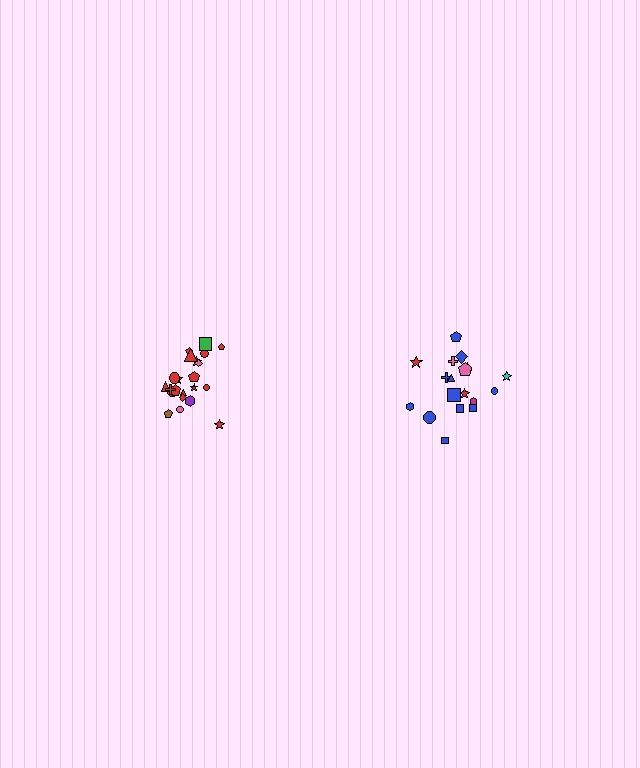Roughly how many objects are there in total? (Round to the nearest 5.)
Roughly 40 objects in total.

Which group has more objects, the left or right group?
The left group.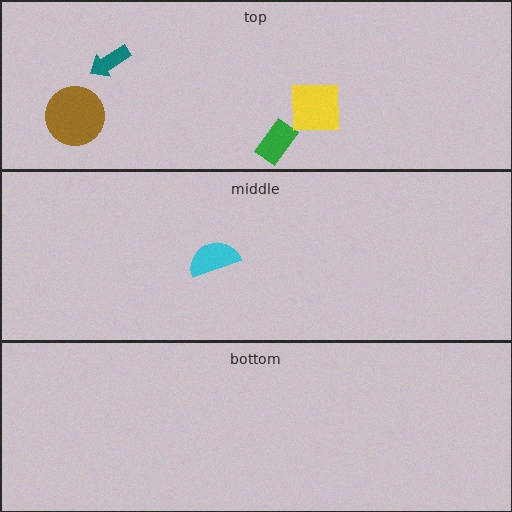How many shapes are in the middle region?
1.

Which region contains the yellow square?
The top region.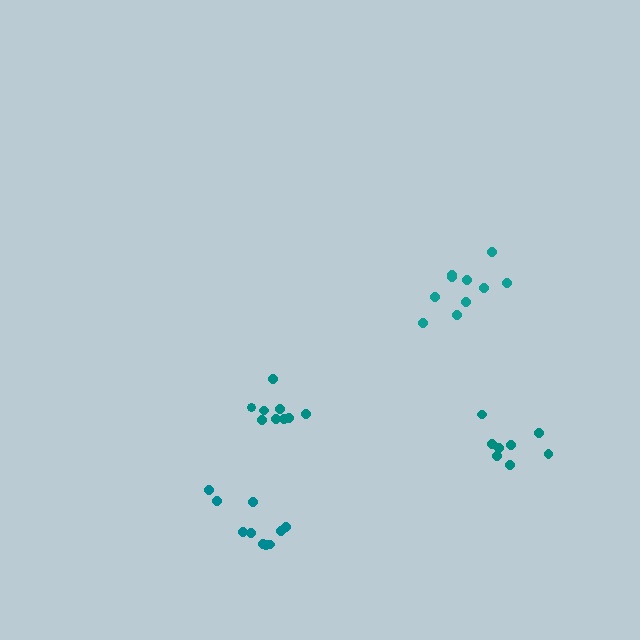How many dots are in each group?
Group 1: 9 dots, Group 2: 8 dots, Group 3: 10 dots, Group 4: 10 dots (37 total).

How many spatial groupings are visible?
There are 4 spatial groupings.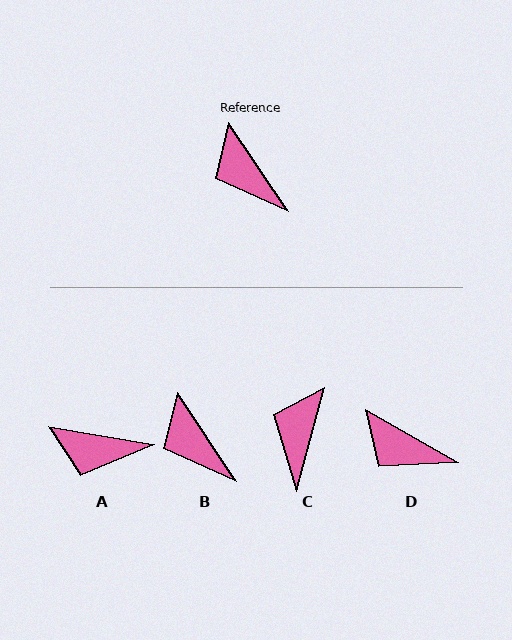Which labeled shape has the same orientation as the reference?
B.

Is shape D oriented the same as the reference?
No, it is off by about 26 degrees.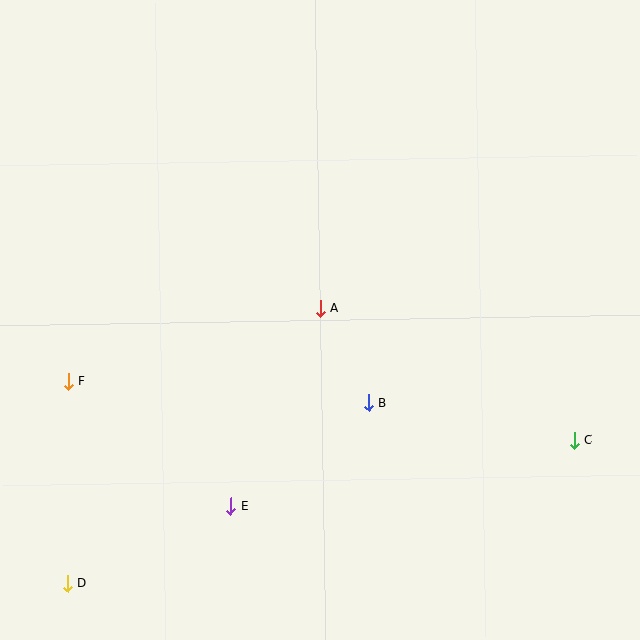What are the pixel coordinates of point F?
Point F is at (68, 381).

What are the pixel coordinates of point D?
Point D is at (68, 584).